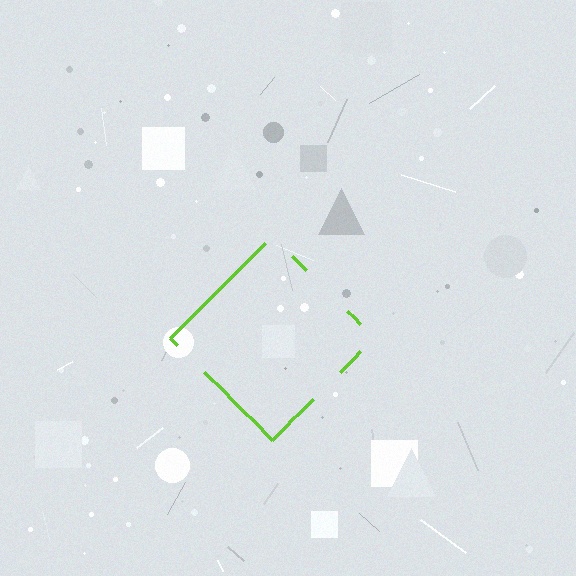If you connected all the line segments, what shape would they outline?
They would outline a diamond.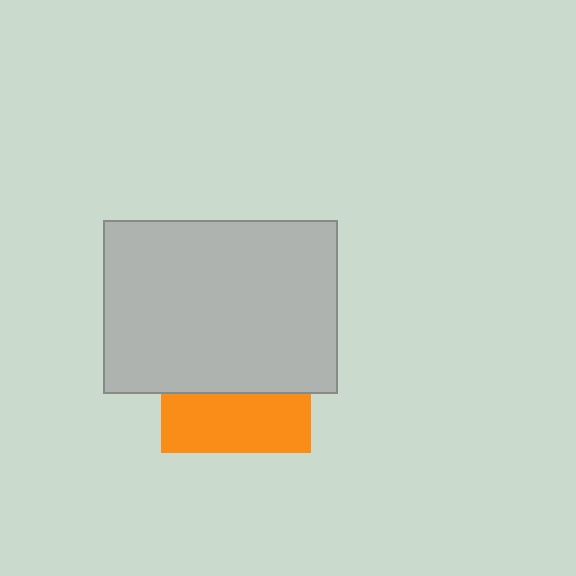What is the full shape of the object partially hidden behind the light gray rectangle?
The partially hidden object is an orange square.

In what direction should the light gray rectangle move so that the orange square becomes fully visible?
The light gray rectangle should move up. That is the shortest direction to clear the overlap and leave the orange square fully visible.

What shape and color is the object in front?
The object in front is a light gray rectangle.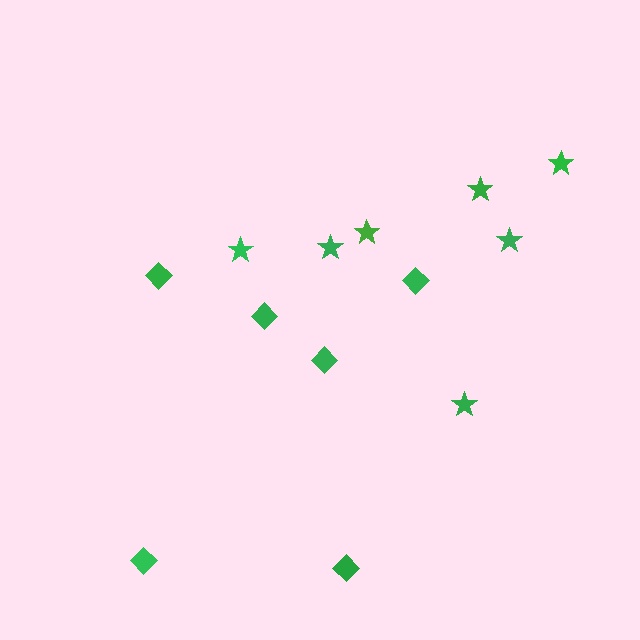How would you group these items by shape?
There are 2 groups: one group of stars (7) and one group of diamonds (6).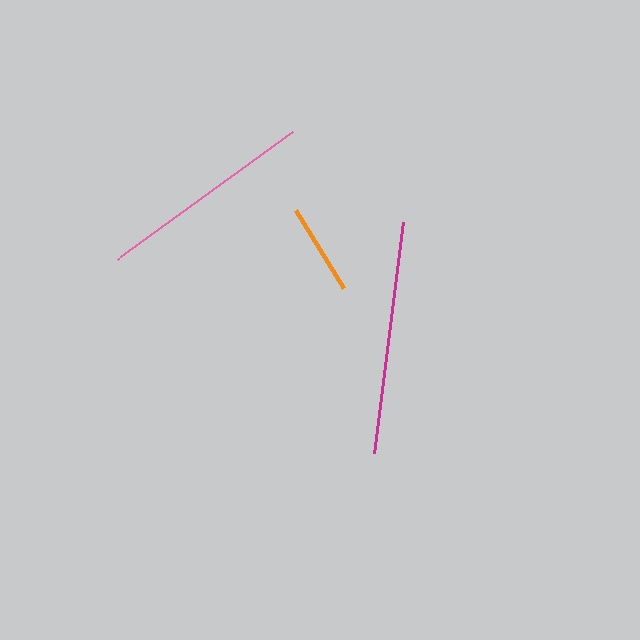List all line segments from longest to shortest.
From longest to shortest: magenta, pink, orange.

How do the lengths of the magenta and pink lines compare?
The magenta and pink lines are approximately the same length.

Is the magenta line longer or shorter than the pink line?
The magenta line is longer than the pink line.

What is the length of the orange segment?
The orange segment is approximately 91 pixels long.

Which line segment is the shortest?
The orange line is the shortest at approximately 91 pixels.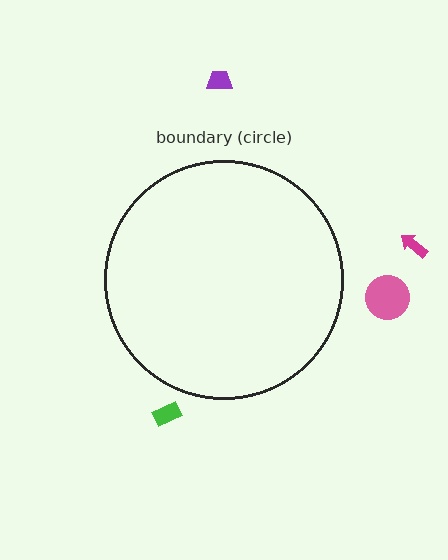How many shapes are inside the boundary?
0 inside, 4 outside.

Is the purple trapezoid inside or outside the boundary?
Outside.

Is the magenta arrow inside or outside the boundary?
Outside.